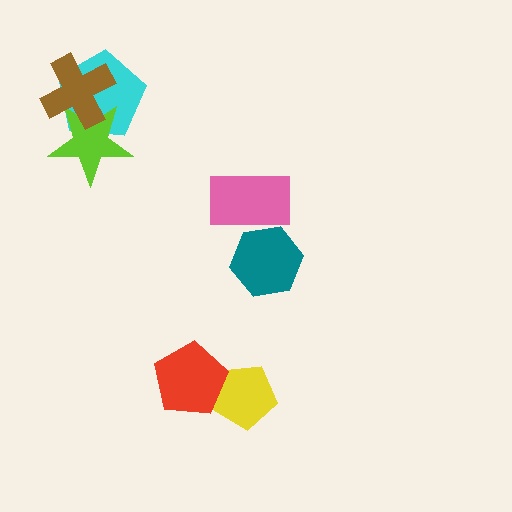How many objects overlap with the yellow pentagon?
1 object overlaps with the yellow pentagon.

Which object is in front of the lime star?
The brown cross is in front of the lime star.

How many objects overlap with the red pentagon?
1 object overlaps with the red pentagon.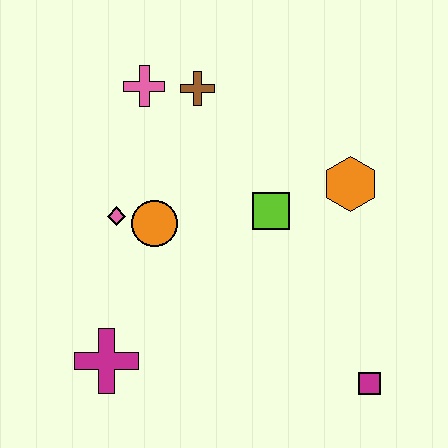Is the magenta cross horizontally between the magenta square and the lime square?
No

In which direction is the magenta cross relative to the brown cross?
The magenta cross is below the brown cross.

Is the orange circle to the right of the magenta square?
No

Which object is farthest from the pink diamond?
The magenta square is farthest from the pink diamond.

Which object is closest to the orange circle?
The pink diamond is closest to the orange circle.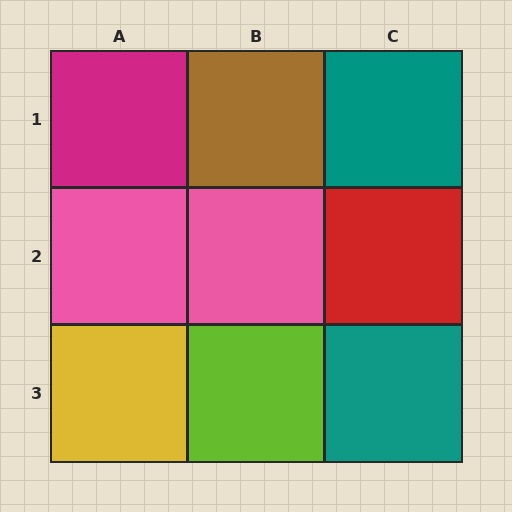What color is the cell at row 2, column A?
Pink.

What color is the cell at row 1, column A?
Magenta.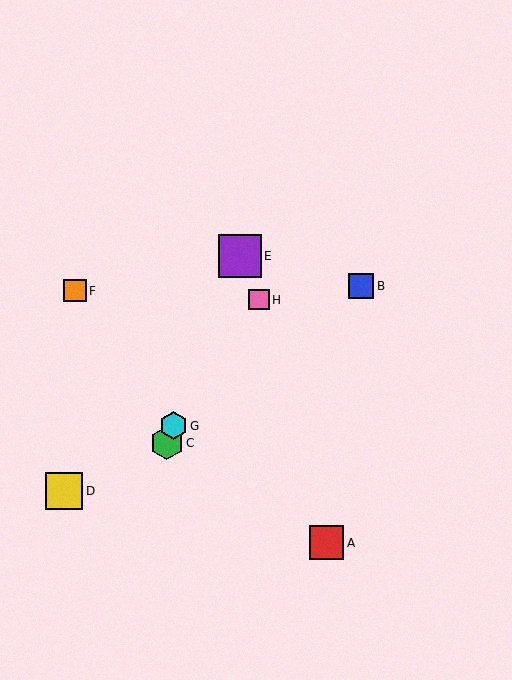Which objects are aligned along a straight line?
Objects C, E, G are aligned along a straight line.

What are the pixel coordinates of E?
Object E is at (240, 256).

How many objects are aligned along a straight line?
3 objects (C, E, G) are aligned along a straight line.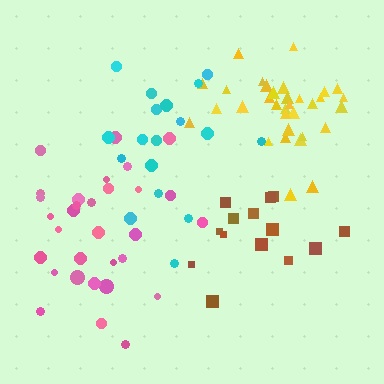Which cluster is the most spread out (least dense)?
Pink.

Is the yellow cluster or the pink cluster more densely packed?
Yellow.